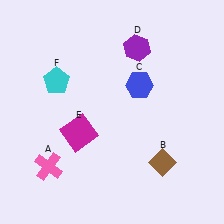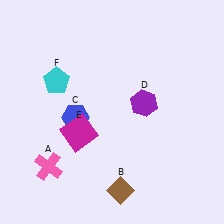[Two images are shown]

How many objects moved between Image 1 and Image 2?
3 objects moved between the two images.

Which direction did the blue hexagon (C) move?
The blue hexagon (C) moved left.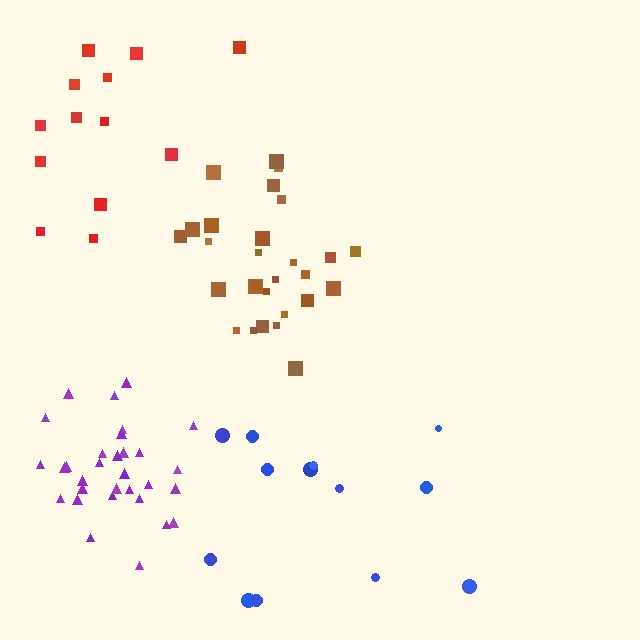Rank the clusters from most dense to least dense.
purple, brown, blue, red.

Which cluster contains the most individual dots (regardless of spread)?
Purple (31).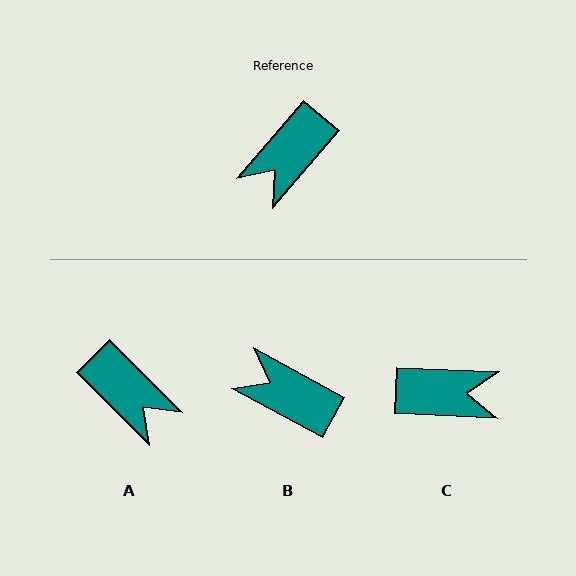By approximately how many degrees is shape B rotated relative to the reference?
Approximately 78 degrees clockwise.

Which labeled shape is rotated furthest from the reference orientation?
C, about 128 degrees away.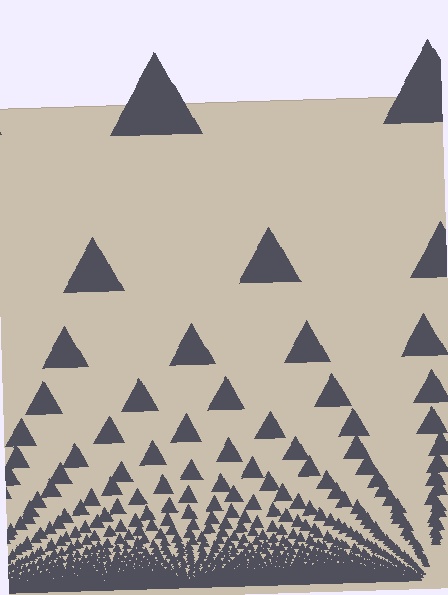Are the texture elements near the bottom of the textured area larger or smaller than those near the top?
Smaller. The gradient is inverted — elements near the bottom are smaller and denser.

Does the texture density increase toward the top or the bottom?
Density increases toward the bottom.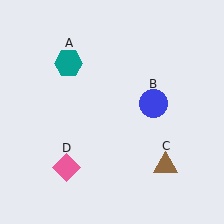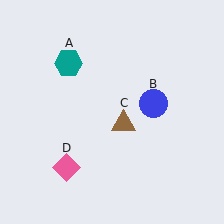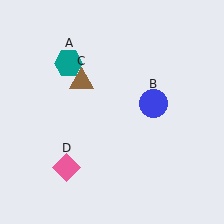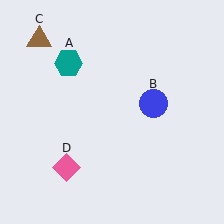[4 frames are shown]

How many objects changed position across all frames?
1 object changed position: brown triangle (object C).